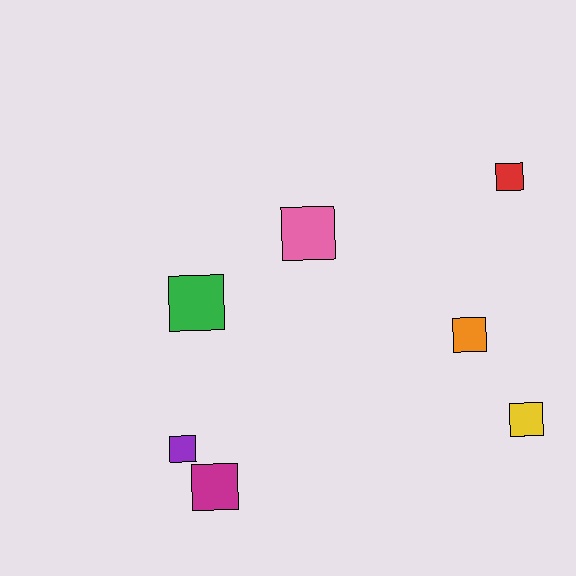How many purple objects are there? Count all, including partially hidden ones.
There is 1 purple object.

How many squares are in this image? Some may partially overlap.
There are 7 squares.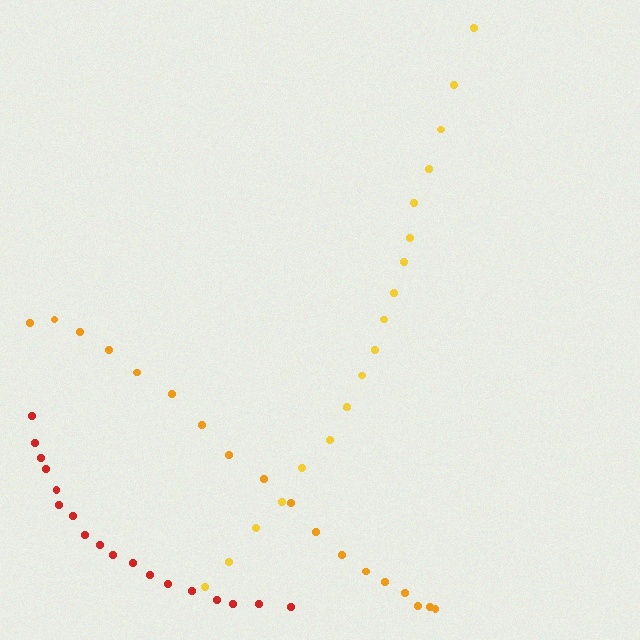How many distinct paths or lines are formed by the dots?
There are 3 distinct paths.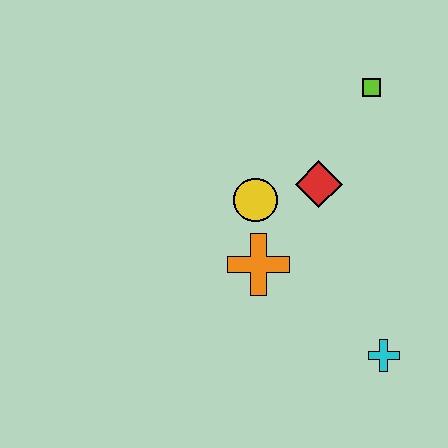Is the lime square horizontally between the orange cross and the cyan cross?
Yes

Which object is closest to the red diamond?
The yellow circle is closest to the red diamond.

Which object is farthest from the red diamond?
The cyan cross is farthest from the red diamond.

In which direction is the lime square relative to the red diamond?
The lime square is above the red diamond.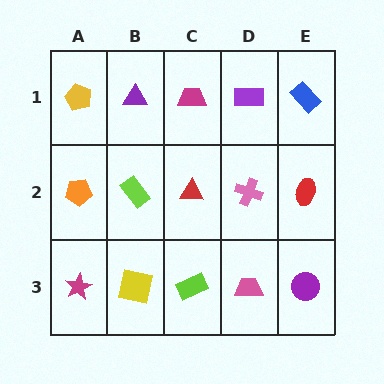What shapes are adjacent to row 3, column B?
A lime rectangle (row 2, column B), a magenta star (row 3, column A), a lime rectangle (row 3, column C).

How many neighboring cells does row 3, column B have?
3.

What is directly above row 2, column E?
A blue rectangle.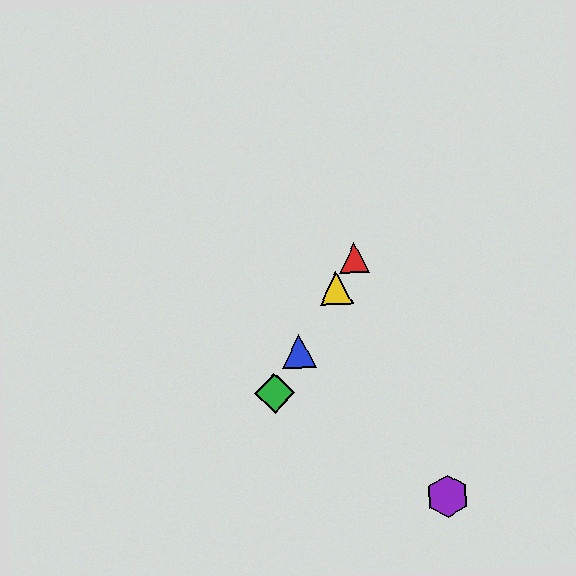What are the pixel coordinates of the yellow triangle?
The yellow triangle is at (336, 288).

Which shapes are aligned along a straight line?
The red triangle, the blue triangle, the green diamond, the yellow triangle are aligned along a straight line.